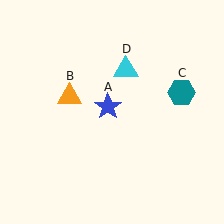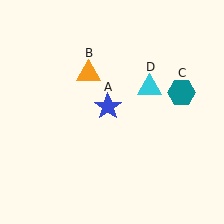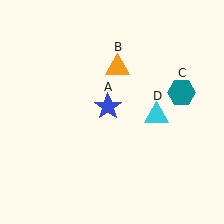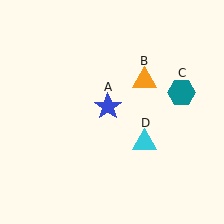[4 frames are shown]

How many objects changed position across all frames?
2 objects changed position: orange triangle (object B), cyan triangle (object D).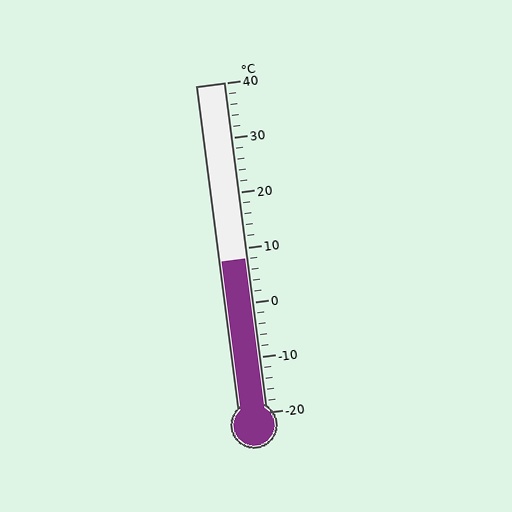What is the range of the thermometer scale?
The thermometer scale ranges from -20°C to 40°C.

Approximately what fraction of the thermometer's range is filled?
The thermometer is filled to approximately 45% of its range.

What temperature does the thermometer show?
The thermometer shows approximately 8°C.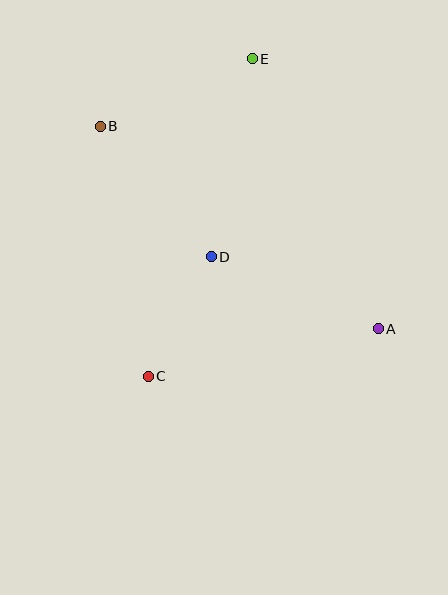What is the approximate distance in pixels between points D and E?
The distance between D and E is approximately 203 pixels.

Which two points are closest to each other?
Points C and D are closest to each other.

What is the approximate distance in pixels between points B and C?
The distance between B and C is approximately 255 pixels.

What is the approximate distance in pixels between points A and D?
The distance between A and D is approximately 182 pixels.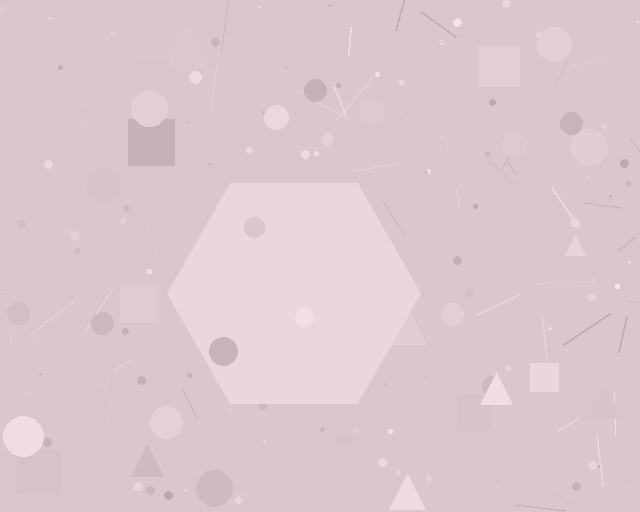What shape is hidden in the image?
A hexagon is hidden in the image.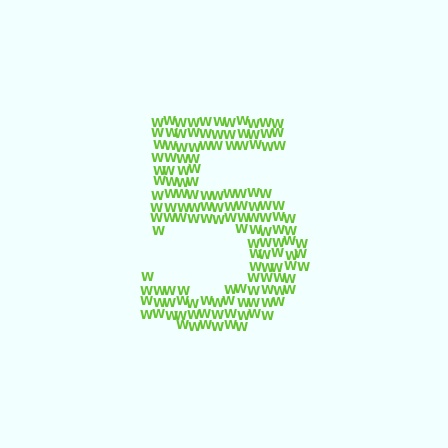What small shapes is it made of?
It is made of small letter W's.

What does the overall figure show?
The overall figure shows the digit 5.